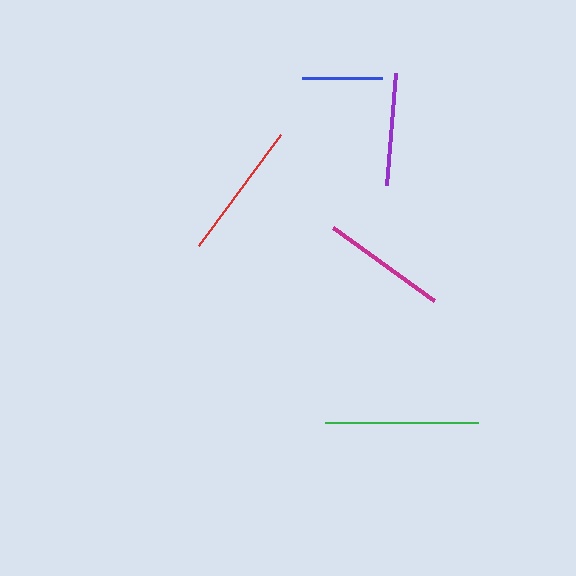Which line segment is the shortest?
The blue line is the shortest at approximately 80 pixels.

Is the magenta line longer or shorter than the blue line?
The magenta line is longer than the blue line.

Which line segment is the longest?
The green line is the longest at approximately 153 pixels.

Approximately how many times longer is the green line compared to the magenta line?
The green line is approximately 1.2 times the length of the magenta line.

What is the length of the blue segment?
The blue segment is approximately 80 pixels long.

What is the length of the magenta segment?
The magenta segment is approximately 125 pixels long.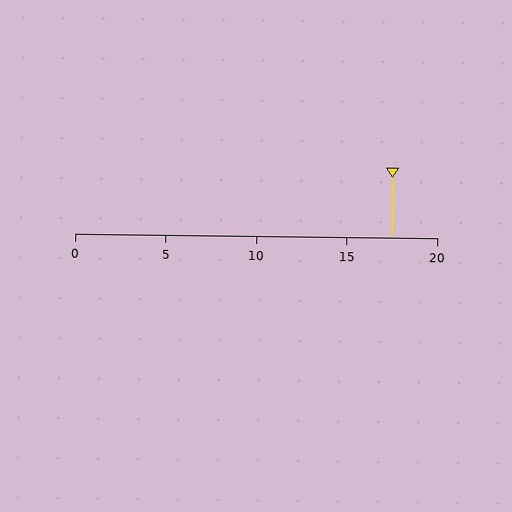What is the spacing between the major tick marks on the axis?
The major ticks are spaced 5 apart.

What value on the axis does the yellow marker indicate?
The marker indicates approximately 17.5.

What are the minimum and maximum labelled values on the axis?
The axis runs from 0 to 20.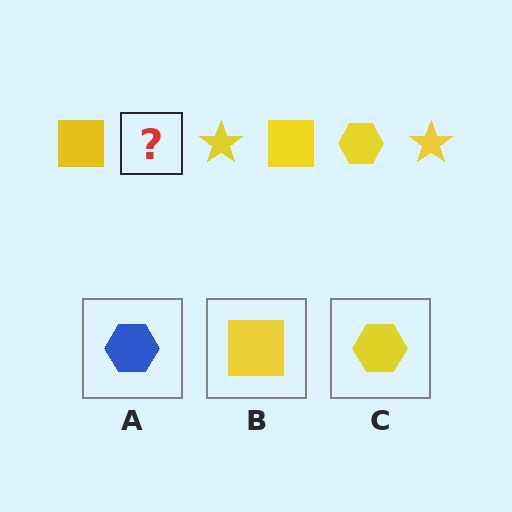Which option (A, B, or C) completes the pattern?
C.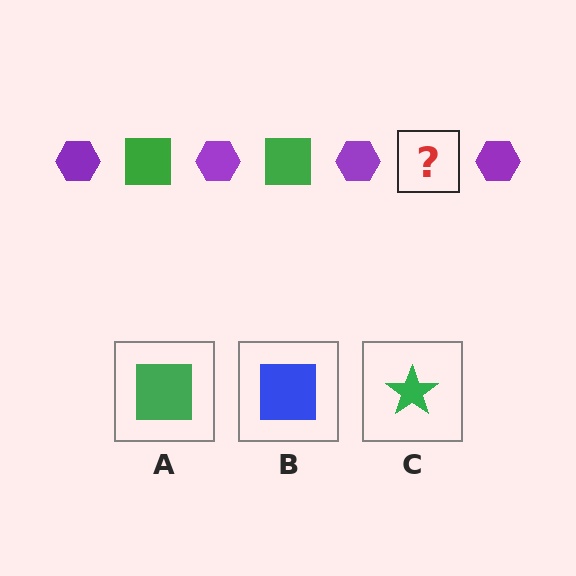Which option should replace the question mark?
Option A.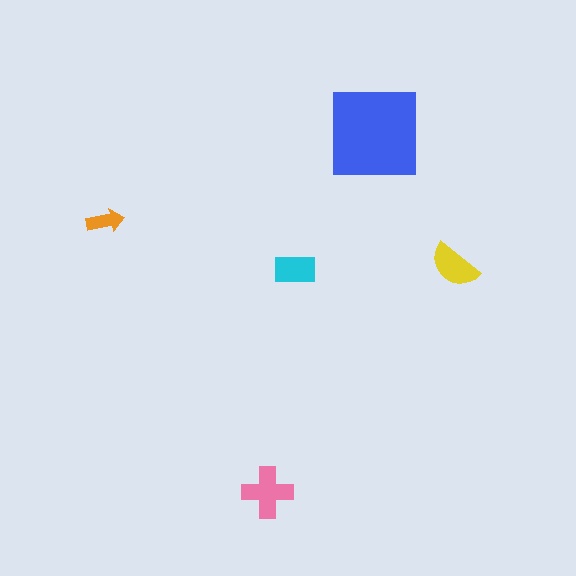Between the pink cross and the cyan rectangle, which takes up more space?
The pink cross.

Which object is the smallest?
The orange arrow.